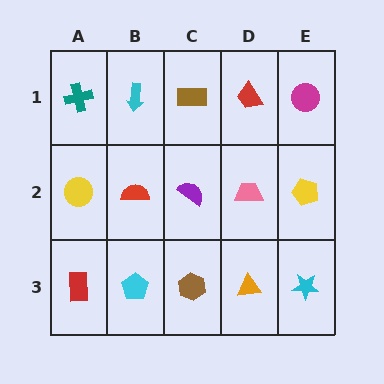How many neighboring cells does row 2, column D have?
4.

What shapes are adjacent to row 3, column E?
A yellow pentagon (row 2, column E), an orange triangle (row 3, column D).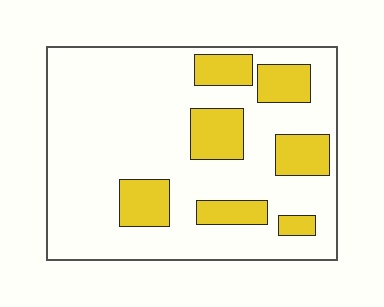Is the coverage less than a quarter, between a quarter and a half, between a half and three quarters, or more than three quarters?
Less than a quarter.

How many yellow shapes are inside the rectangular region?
7.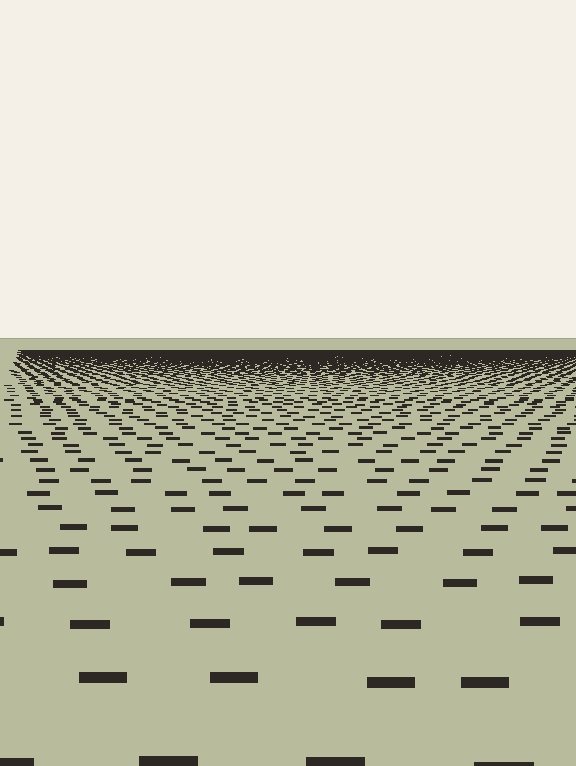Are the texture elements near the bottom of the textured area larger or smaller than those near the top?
Larger. Near the bottom, elements are closer to the viewer and appear at a bigger on-screen size.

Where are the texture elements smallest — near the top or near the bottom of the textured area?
Near the top.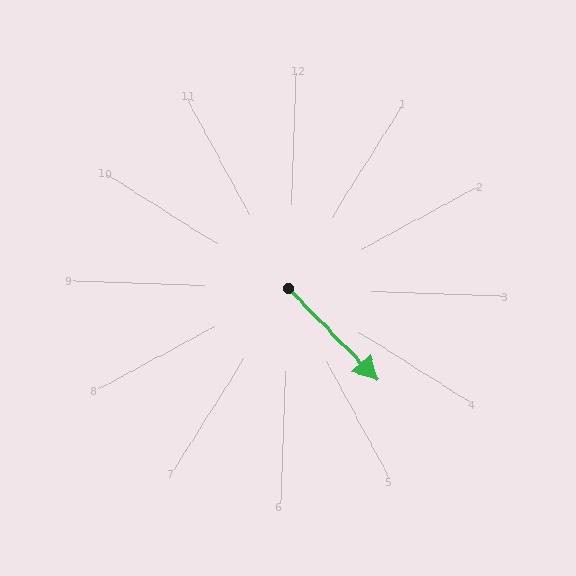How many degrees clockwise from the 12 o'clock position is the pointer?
Approximately 134 degrees.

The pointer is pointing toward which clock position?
Roughly 4 o'clock.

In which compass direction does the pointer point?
Southeast.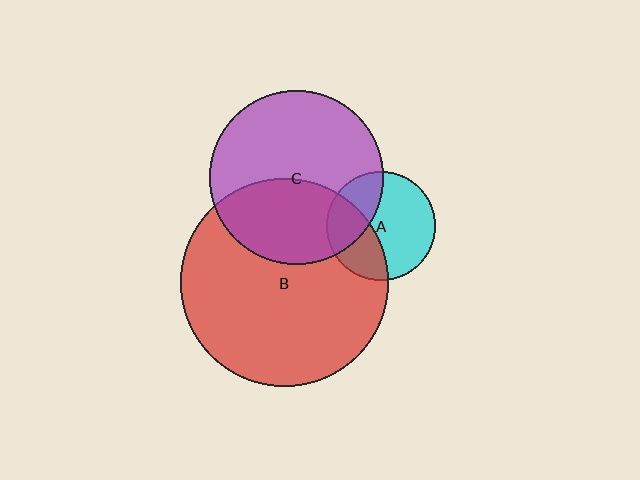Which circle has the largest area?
Circle B (red).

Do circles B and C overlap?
Yes.